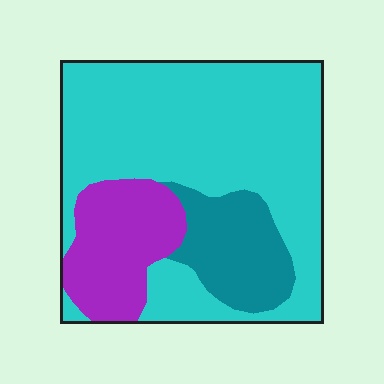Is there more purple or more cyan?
Cyan.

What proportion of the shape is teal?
Teal covers around 15% of the shape.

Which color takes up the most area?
Cyan, at roughly 65%.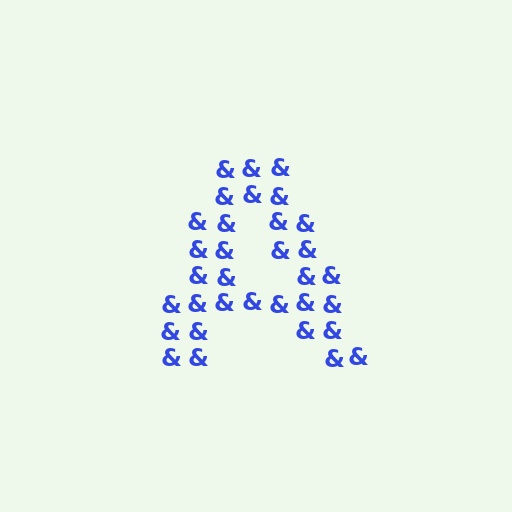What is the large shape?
The large shape is the letter A.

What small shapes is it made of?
It is made of small ampersands.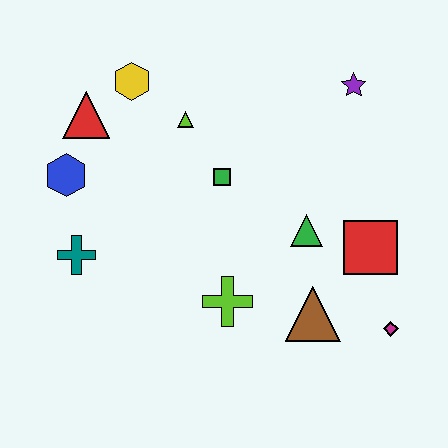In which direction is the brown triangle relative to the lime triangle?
The brown triangle is below the lime triangle.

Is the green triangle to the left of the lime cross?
No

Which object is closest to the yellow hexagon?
The red triangle is closest to the yellow hexagon.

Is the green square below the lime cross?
No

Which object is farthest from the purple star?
The teal cross is farthest from the purple star.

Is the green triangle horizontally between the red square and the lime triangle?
Yes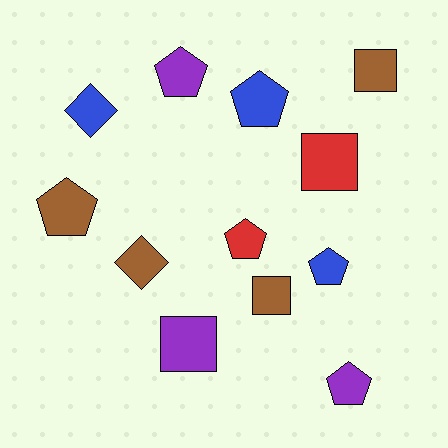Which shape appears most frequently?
Pentagon, with 6 objects.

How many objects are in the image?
There are 12 objects.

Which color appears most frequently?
Brown, with 4 objects.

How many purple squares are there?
There is 1 purple square.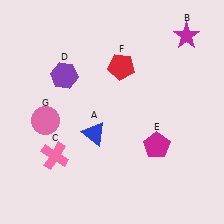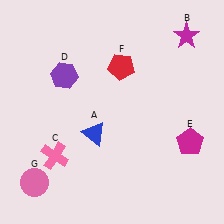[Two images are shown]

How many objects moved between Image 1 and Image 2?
2 objects moved between the two images.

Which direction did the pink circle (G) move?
The pink circle (G) moved down.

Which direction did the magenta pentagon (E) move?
The magenta pentagon (E) moved right.